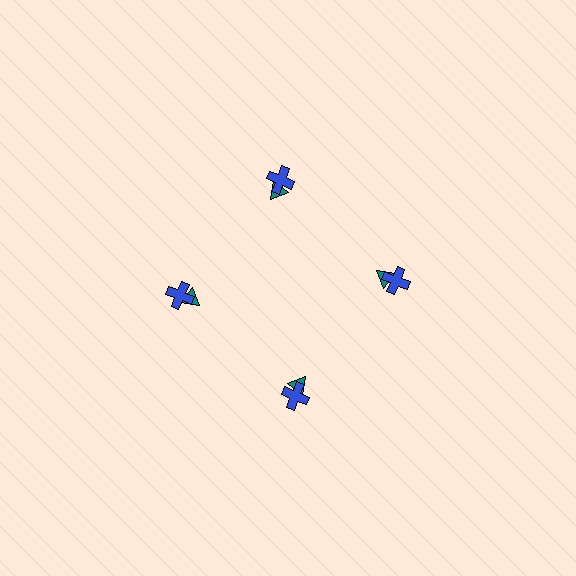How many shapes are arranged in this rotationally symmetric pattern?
There are 8 shapes, arranged in 4 groups of 2.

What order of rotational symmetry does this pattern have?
This pattern has 4-fold rotational symmetry.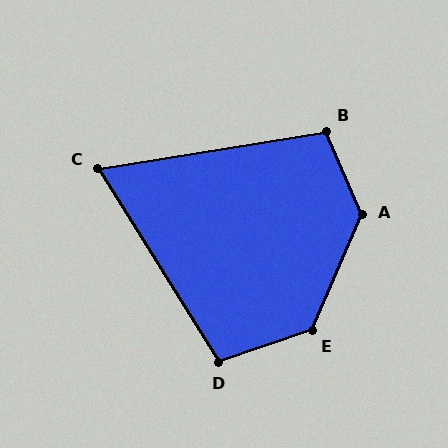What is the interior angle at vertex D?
Approximately 103 degrees (obtuse).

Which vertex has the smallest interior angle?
C, at approximately 67 degrees.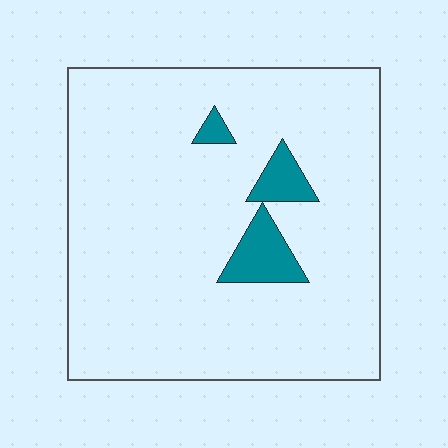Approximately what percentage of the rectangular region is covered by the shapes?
Approximately 5%.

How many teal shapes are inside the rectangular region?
3.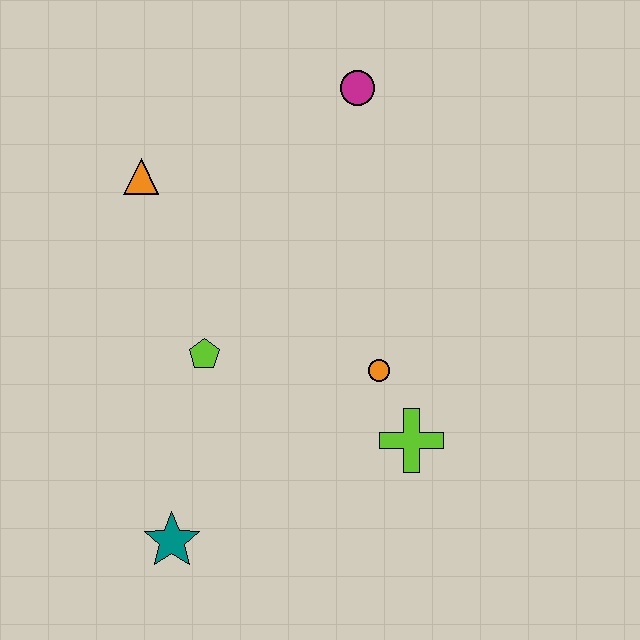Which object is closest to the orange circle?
The lime cross is closest to the orange circle.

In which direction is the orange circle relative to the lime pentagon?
The orange circle is to the right of the lime pentagon.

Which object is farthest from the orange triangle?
The lime cross is farthest from the orange triangle.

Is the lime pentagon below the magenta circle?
Yes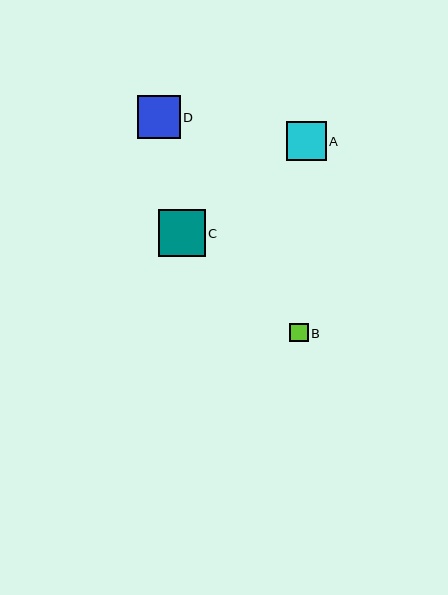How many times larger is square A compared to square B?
Square A is approximately 2.1 times the size of square B.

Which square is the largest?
Square C is the largest with a size of approximately 47 pixels.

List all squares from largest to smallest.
From largest to smallest: C, D, A, B.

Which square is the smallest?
Square B is the smallest with a size of approximately 18 pixels.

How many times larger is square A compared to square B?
Square A is approximately 2.1 times the size of square B.